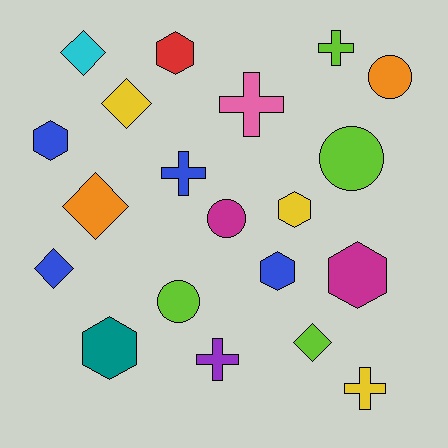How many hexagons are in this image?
There are 6 hexagons.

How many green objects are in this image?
There are no green objects.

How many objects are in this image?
There are 20 objects.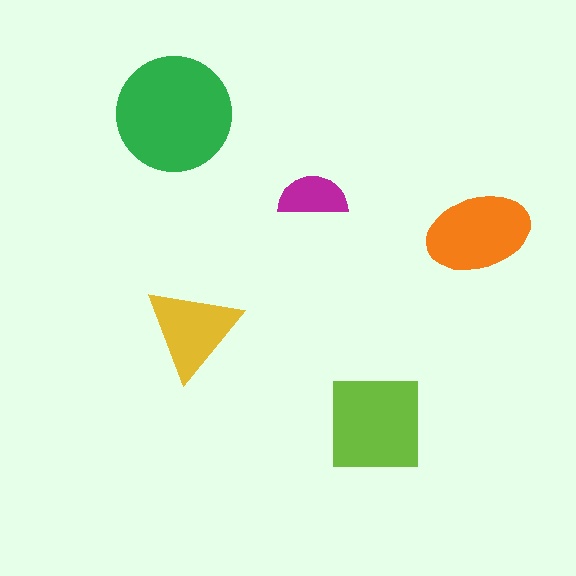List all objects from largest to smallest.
The green circle, the lime square, the orange ellipse, the yellow triangle, the magenta semicircle.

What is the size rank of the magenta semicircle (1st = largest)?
5th.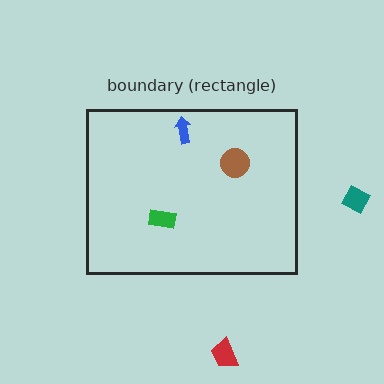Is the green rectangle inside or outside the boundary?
Inside.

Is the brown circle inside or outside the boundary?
Inside.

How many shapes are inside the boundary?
3 inside, 2 outside.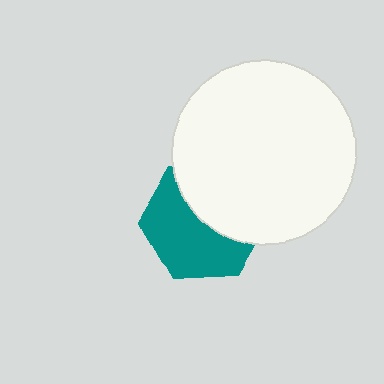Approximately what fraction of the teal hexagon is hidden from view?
Roughly 44% of the teal hexagon is hidden behind the white circle.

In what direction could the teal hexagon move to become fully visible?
The teal hexagon could move toward the lower-left. That would shift it out from behind the white circle entirely.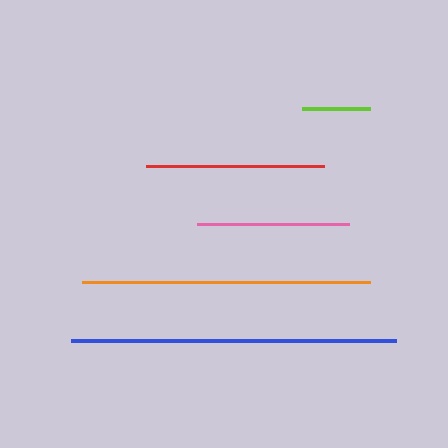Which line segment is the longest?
The blue line is the longest at approximately 325 pixels.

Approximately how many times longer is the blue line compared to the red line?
The blue line is approximately 1.8 times the length of the red line.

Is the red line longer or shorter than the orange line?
The orange line is longer than the red line.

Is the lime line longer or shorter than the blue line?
The blue line is longer than the lime line.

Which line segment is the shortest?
The lime line is the shortest at approximately 69 pixels.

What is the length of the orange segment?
The orange segment is approximately 288 pixels long.